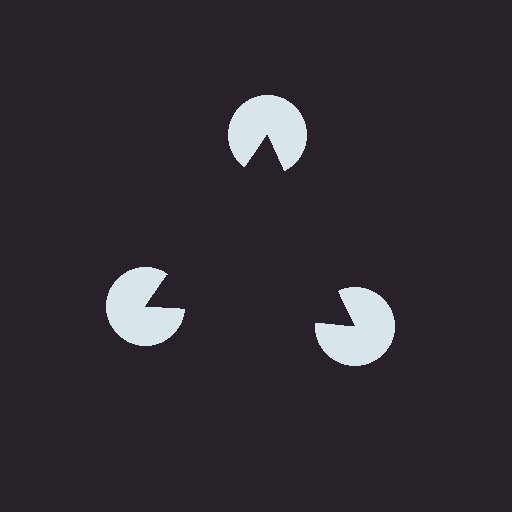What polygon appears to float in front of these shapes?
An illusory triangle — its edges are inferred from the aligned wedge cuts in the pac-man discs, not physically drawn.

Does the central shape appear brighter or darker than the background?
It typically appears slightly darker than the background, even though no actual brightness change is drawn.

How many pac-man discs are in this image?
There are 3 — one at each vertex of the illusory triangle.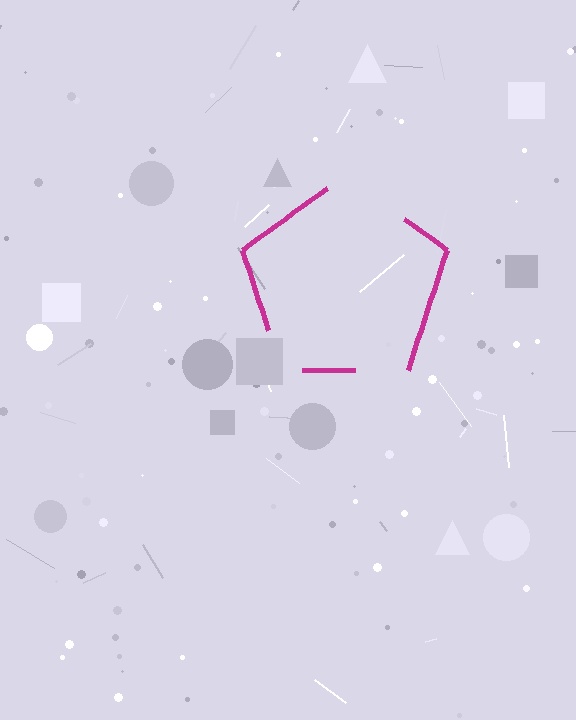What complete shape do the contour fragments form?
The contour fragments form a pentagon.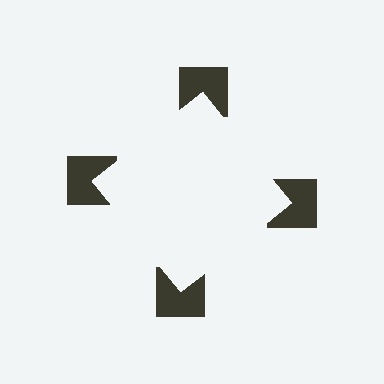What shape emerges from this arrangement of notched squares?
An illusory square — its edges are inferred from the aligned wedge cuts in the notched squares, not physically drawn.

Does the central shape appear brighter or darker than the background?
It typically appears slightly brighter than the background, even though no actual brightness change is drawn.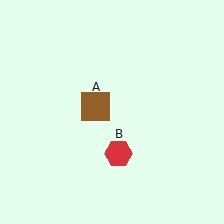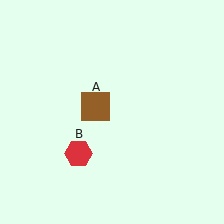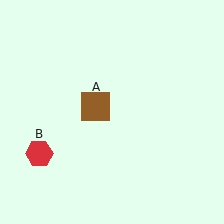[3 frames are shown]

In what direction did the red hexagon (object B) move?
The red hexagon (object B) moved left.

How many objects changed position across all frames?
1 object changed position: red hexagon (object B).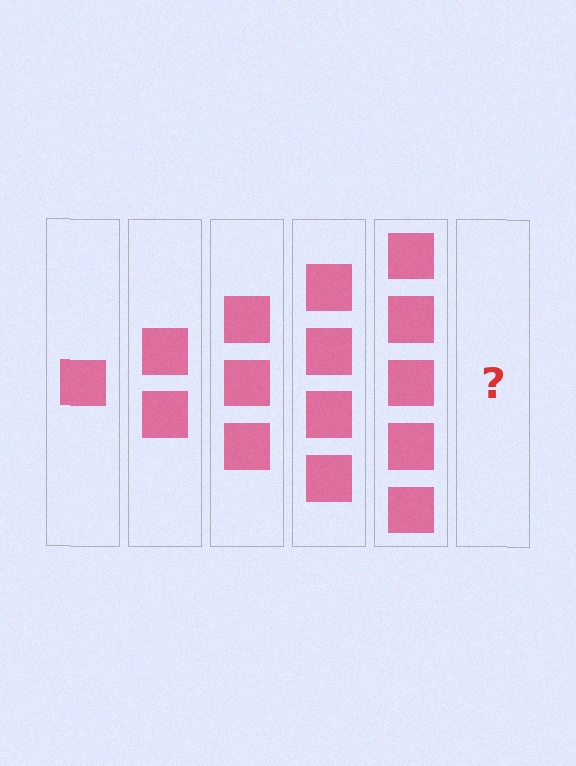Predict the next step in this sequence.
The next step is 6 squares.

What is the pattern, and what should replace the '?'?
The pattern is that each step adds one more square. The '?' should be 6 squares.